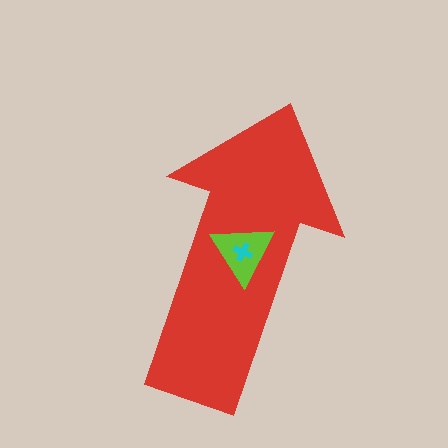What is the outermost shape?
The red arrow.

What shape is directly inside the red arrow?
The lime triangle.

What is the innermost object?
The cyan cross.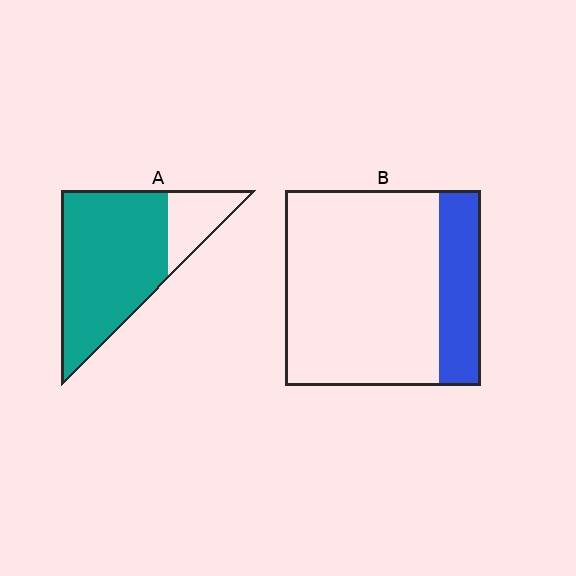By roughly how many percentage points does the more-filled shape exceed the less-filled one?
By roughly 60 percentage points (A over B).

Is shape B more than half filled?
No.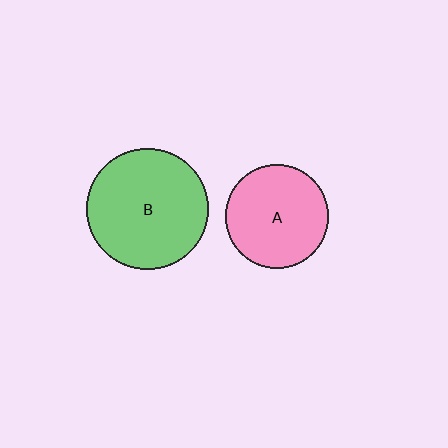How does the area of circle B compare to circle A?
Approximately 1.4 times.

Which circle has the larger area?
Circle B (green).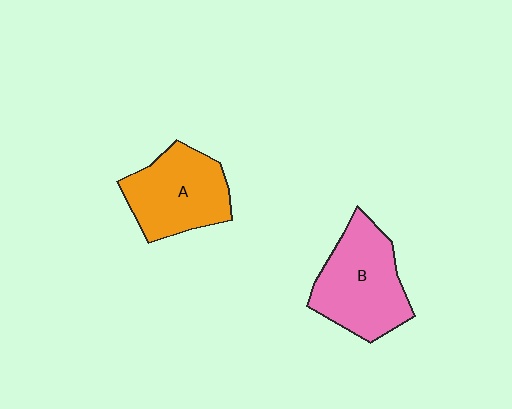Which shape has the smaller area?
Shape A (orange).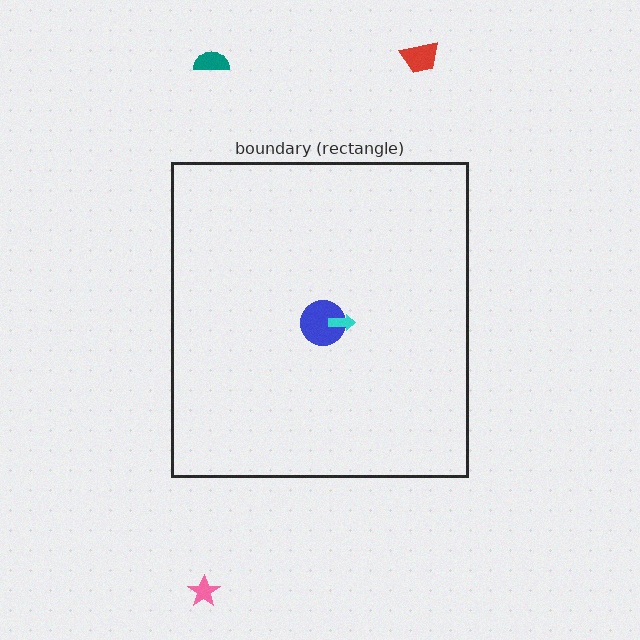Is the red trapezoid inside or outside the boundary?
Outside.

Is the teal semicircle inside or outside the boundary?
Outside.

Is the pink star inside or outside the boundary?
Outside.